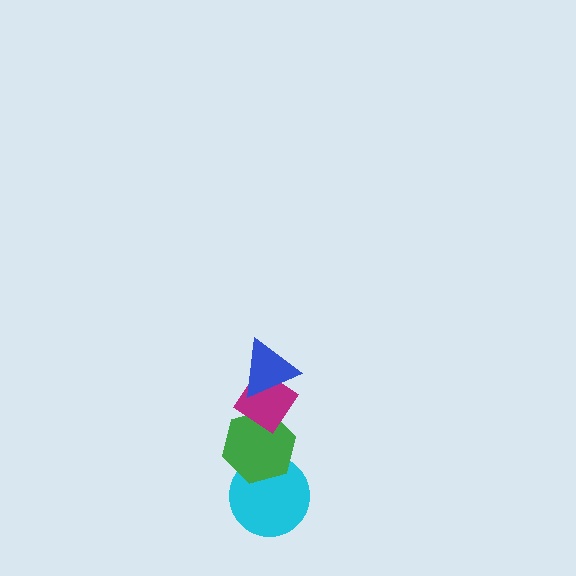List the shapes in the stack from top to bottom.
From top to bottom: the blue triangle, the magenta diamond, the green hexagon, the cyan circle.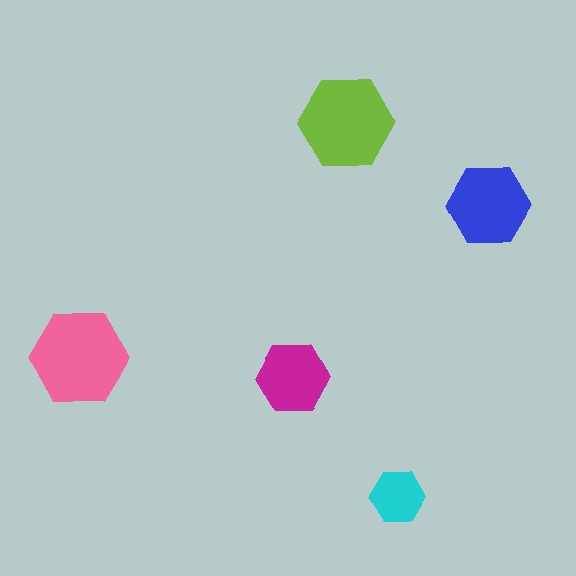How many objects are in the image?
There are 5 objects in the image.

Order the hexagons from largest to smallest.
the pink one, the lime one, the blue one, the magenta one, the cyan one.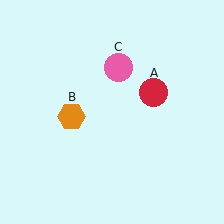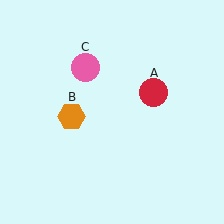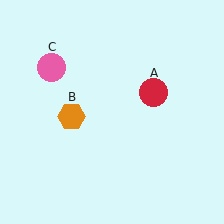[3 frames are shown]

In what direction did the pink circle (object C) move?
The pink circle (object C) moved left.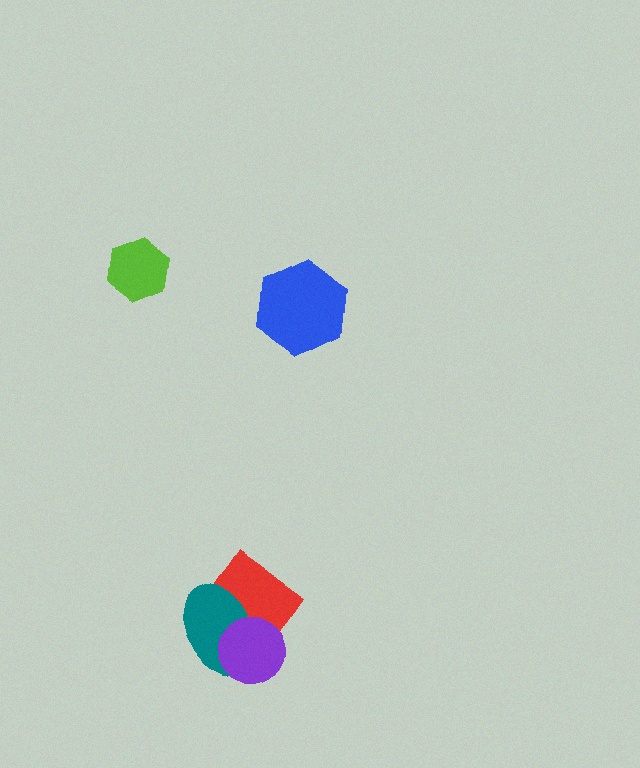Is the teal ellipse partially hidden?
Yes, it is partially covered by another shape.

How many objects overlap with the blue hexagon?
0 objects overlap with the blue hexagon.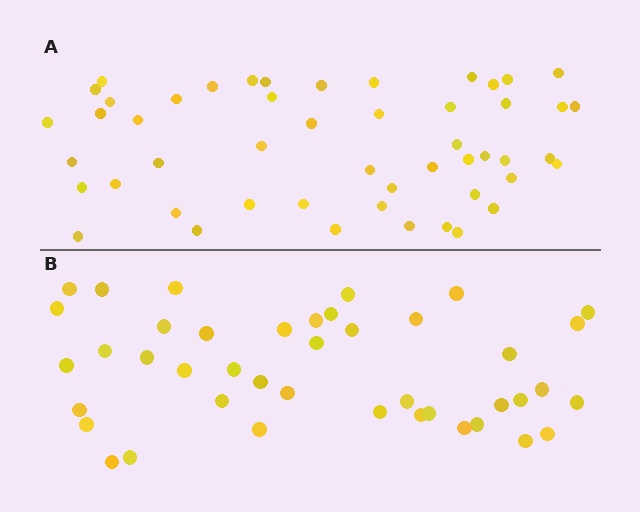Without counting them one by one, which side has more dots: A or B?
Region A (the top region) has more dots.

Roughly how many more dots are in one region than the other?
Region A has roughly 8 or so more dots than region B.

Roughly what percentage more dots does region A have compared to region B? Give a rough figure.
About 20% more.